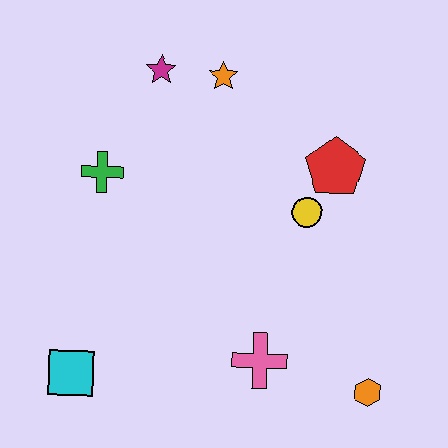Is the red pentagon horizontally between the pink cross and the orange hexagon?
Yes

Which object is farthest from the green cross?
The orange hexagon is farthest from the green cross.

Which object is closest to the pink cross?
The orange hexagon is closest to the pink cross.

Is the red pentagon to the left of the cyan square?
No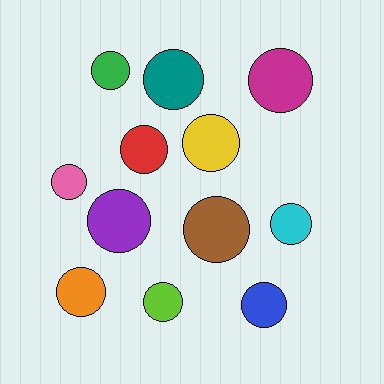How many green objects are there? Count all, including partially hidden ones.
There is 1 green object.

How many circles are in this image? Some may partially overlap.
There are 12 circles.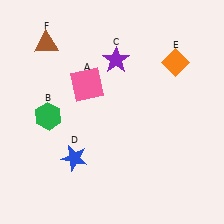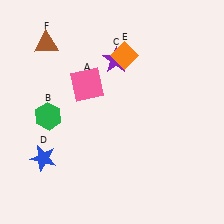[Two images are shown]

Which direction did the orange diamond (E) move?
The orange diamond (E) moved left.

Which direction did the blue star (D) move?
The blue star (D) moved left.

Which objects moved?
The objects that moved are: the blue star (D), the orange diamond (E).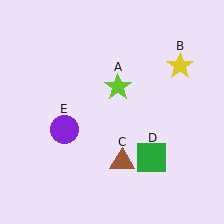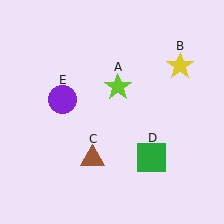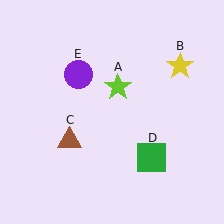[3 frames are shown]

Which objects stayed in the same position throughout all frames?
Lime star (object A) and yellow star (object B) and green square (object D) remained stationary.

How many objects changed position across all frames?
2 objects changed position: brown triangle (object C), purple circle (object E).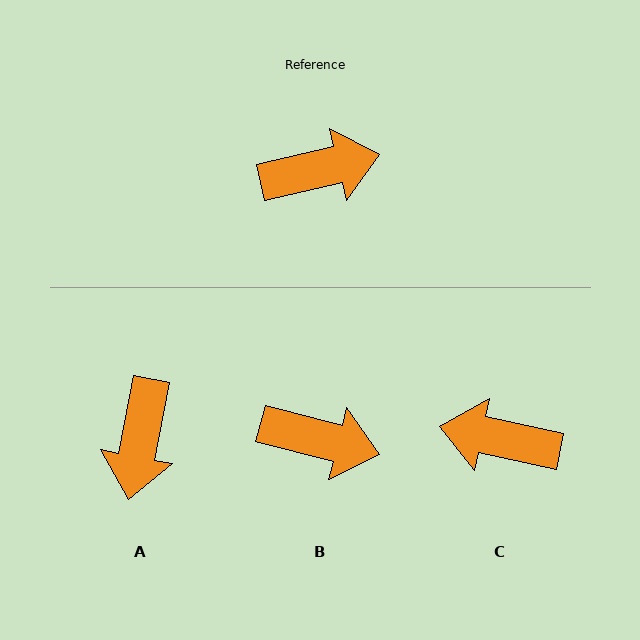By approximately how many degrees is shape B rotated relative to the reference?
Approximately 28 degrees clockwise.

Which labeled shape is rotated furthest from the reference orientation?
C, about 155 degrees away.